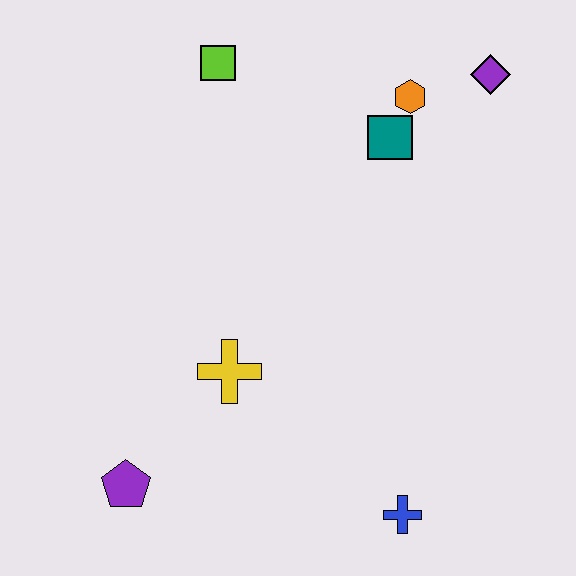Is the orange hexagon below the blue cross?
No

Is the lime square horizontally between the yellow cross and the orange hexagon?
No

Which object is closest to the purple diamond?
The orange hexagon is closest to the purple diamond.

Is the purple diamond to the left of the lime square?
No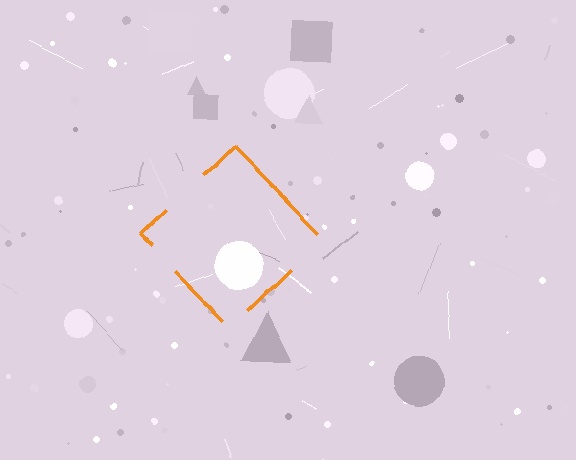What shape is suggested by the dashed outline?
The dashed outline suggests a diamond.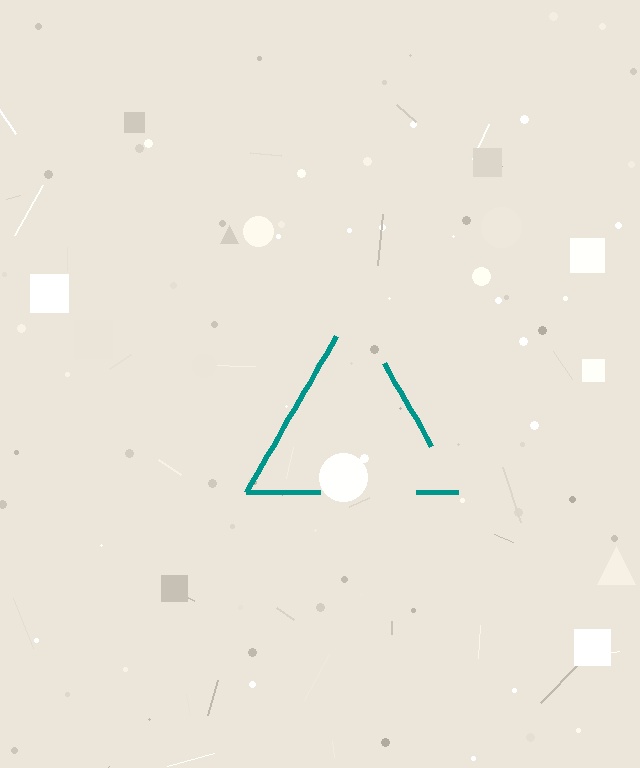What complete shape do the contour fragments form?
The contour fragments form a triangle.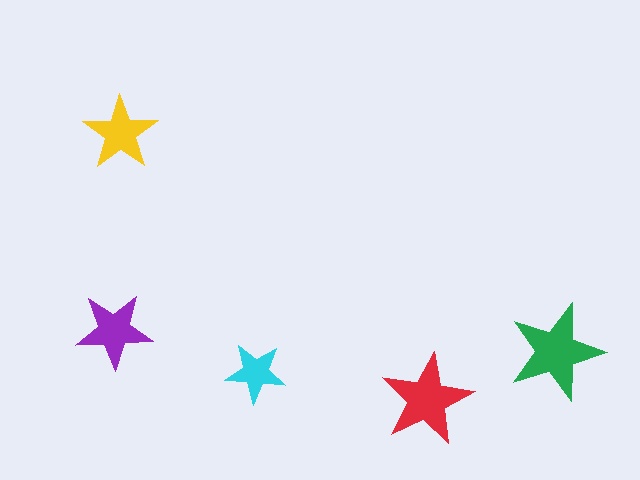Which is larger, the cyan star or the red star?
The red one.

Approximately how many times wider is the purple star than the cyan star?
About 1.5 times wider.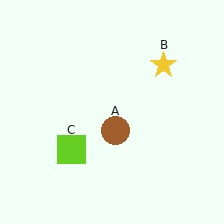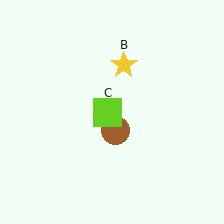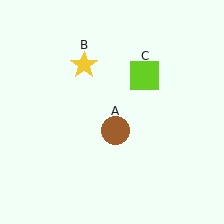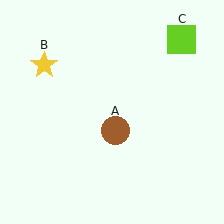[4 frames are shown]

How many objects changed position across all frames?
2 objects changed position: yellow star (object B), lime square (object C).